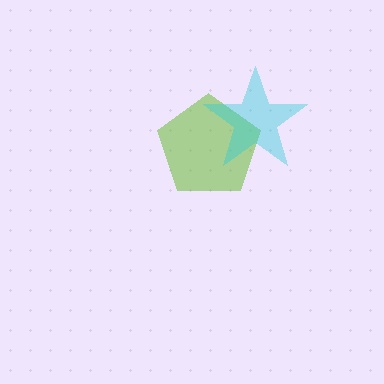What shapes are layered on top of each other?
The layered shapes are: a lime pentagon, a cyan star.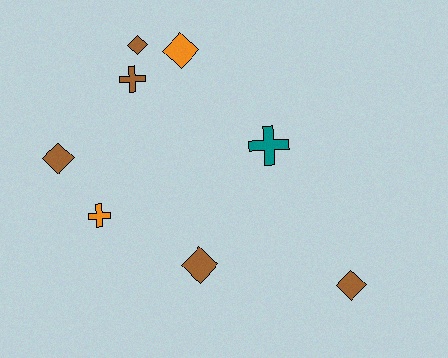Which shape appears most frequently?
Diamond, with 5 objects.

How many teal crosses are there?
There is 1 teal cross.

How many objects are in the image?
There are 8 objects.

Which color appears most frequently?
Brown, with 5 objects.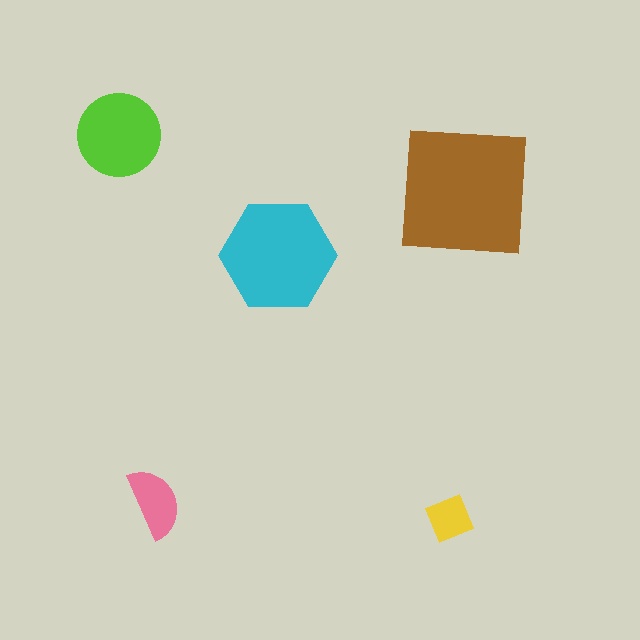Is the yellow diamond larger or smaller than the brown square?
Smaller.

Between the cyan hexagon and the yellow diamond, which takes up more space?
The cyan hexagon.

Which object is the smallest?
The yellow diamond.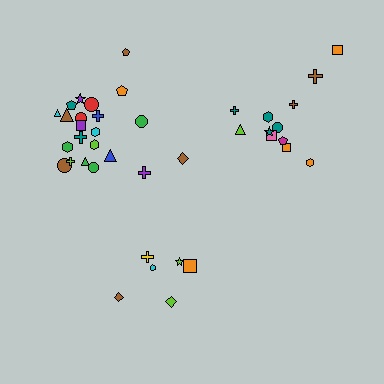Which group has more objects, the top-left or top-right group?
The top-left group.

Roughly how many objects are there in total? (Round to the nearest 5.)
Roughly 40 objects in total.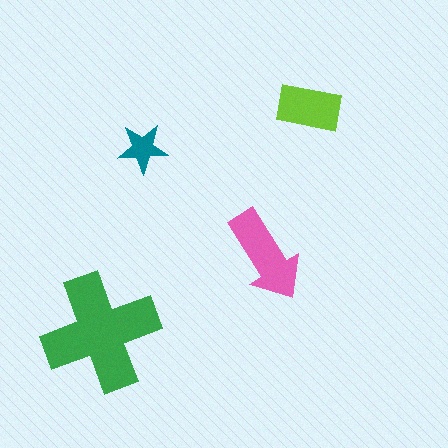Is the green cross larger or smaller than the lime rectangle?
Larger.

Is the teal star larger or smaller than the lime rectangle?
Smaller.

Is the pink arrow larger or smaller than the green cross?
Smaller.